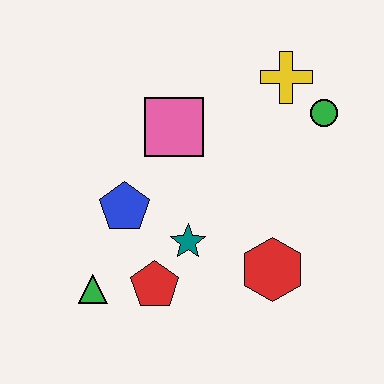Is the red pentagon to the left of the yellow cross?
Yes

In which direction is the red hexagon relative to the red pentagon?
The red hexagon is to the right of the red pentagon.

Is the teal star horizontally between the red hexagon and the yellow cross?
No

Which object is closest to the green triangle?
The red pentagon is closest to the green triangle.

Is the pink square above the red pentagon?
Yes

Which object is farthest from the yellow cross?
The green triangle is farthest from the yellow cross.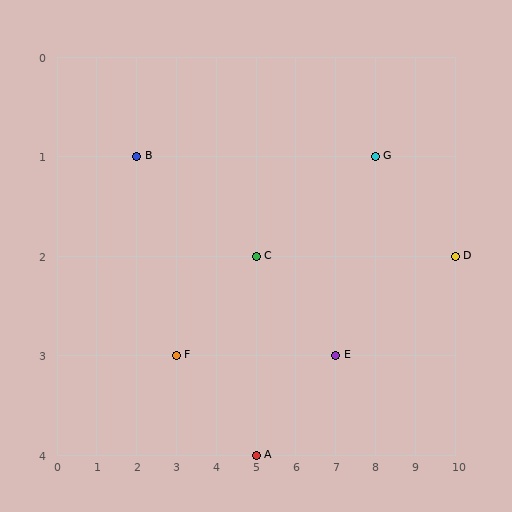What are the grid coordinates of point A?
Point A is at grid coordinates (5, 4).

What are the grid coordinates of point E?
Point E is at grid coordinates (7, 3).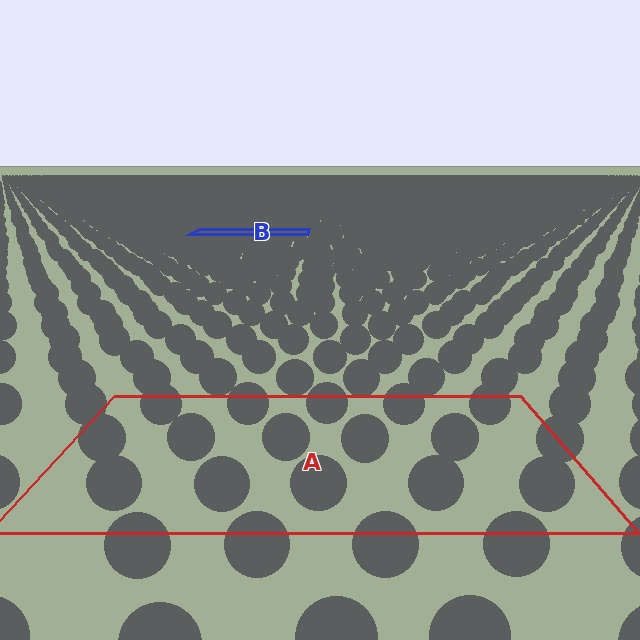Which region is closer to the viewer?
Region A is closer. The texture elements there are larger and more spread out.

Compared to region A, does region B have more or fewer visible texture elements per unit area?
Region B has more texture elements per unit area — they are packed more densely because it is farther away.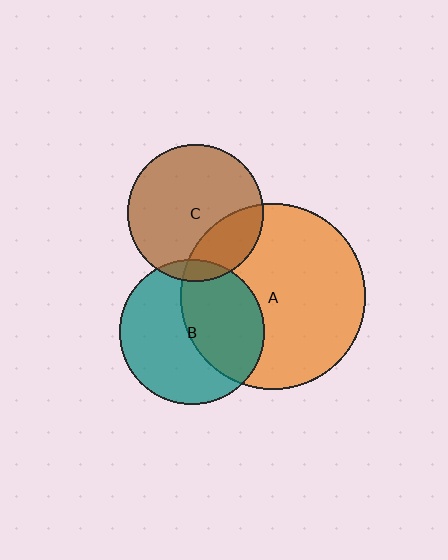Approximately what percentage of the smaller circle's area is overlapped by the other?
Approximately 25%.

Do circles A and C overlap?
Yes.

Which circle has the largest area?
Circle A (orange).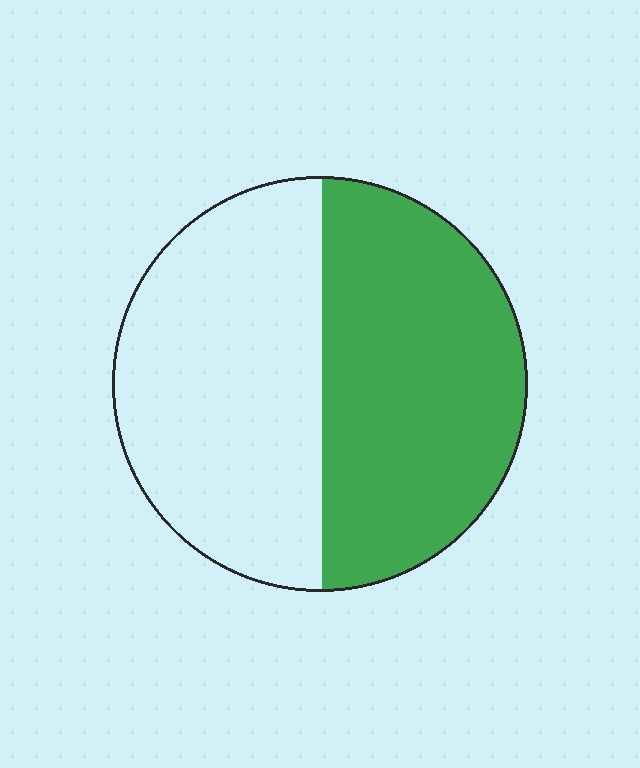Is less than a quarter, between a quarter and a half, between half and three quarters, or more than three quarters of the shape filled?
Between a quarter and a half.